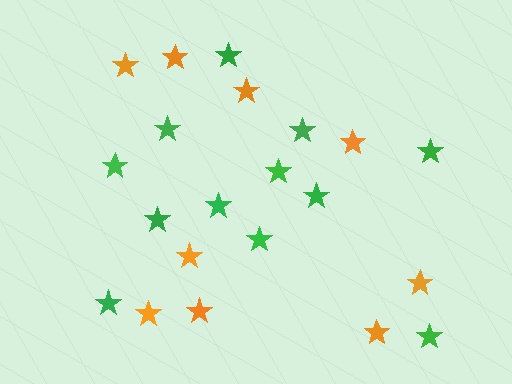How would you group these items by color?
There are 2 groups: one group of green stars (12) and one group of orange stars (9).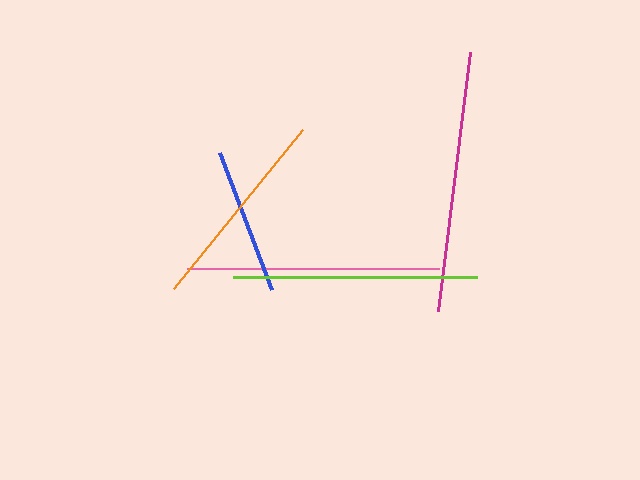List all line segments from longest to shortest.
From longest to shortest: magenta, pink, lime, orange, blue.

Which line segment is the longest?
The magenta line is the longest at approximately 260 pixels.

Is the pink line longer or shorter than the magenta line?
The magenta line is longer than the pink line.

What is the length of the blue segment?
The blue segment is approximately 147 pixels long.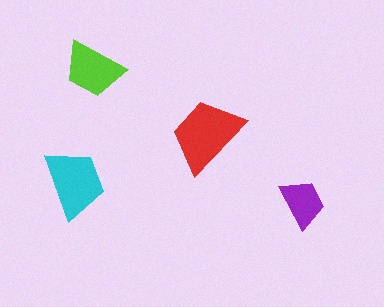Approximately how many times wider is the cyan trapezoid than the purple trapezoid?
About 1.5 times wider.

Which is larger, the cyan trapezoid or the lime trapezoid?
The cyan one.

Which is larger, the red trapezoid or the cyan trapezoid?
The red one.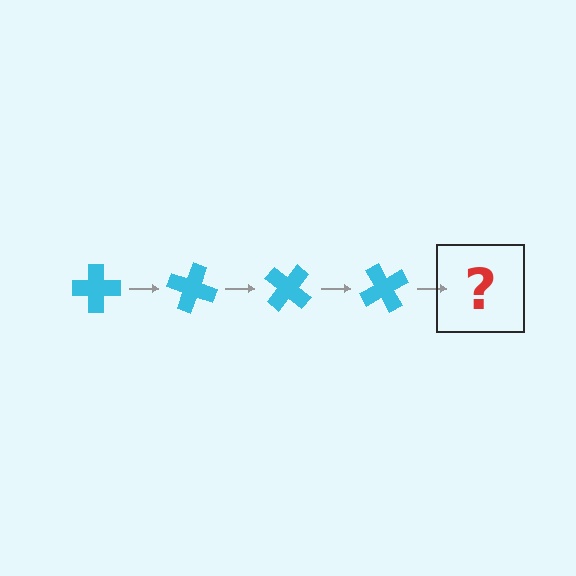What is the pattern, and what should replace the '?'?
The pattern is that the cross rotates 20 degrees each step. The '?' should be a cyan cross rotated 80 degrees.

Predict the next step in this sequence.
The next step is a cyan cross rotated 80 degrees.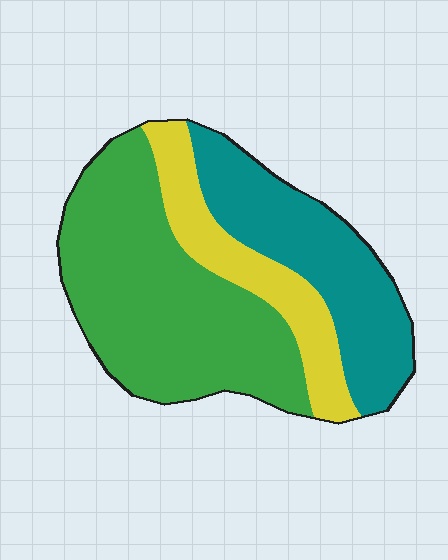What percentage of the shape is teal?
Teal takes up between a quarter and a half of the shape.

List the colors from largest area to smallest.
From largest to smallest: green, teal, yellow.